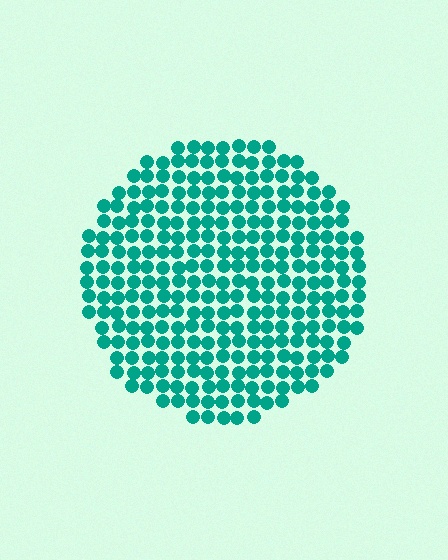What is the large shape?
The large shape is a circle.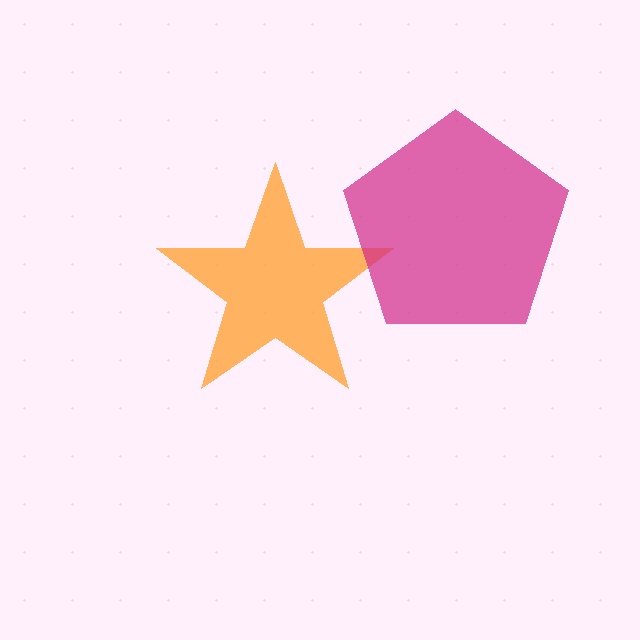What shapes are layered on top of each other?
The layered shapes are: an orange star, a magenta pentagon.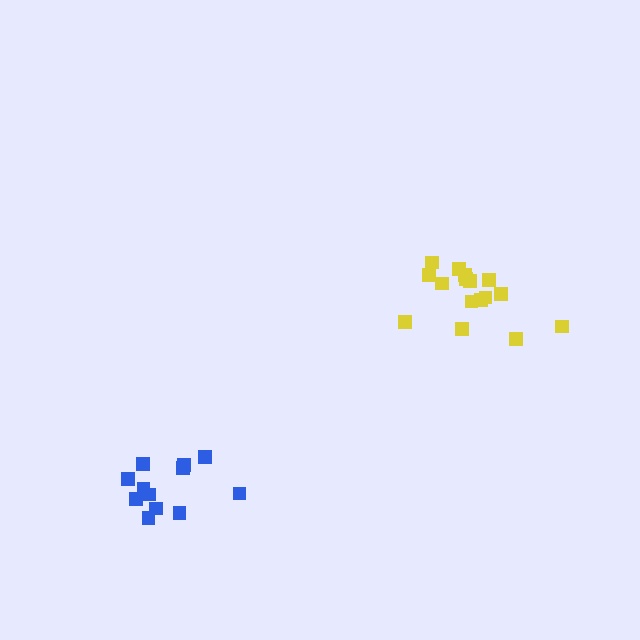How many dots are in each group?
Group 1: 12 dots, Group 2: 16 dots (28 total).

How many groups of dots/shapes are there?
There are 2 groups.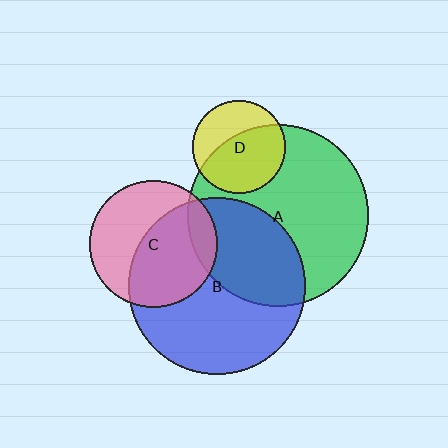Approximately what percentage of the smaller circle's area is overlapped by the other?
Approximately 10%.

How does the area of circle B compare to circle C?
Approximately 1.9 times.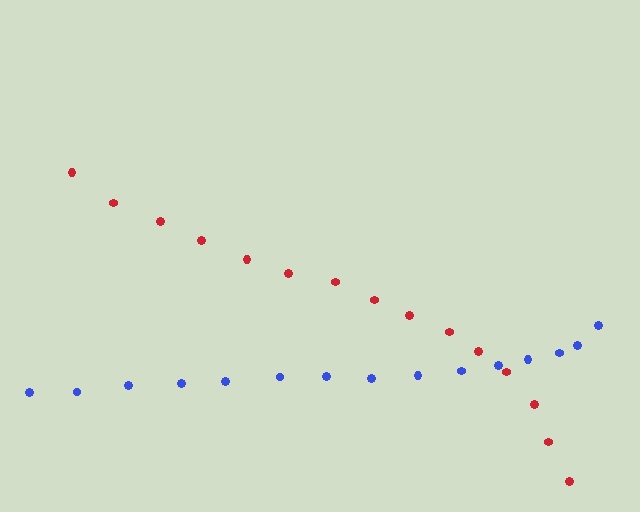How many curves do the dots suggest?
There are 2 distinct paths.